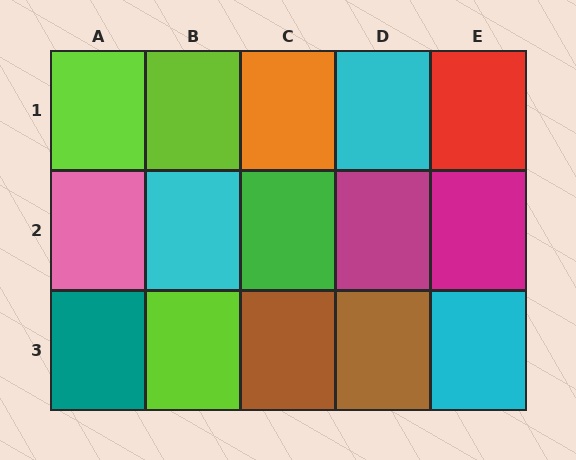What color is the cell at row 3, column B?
Lime.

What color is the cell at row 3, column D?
Brown.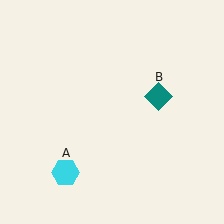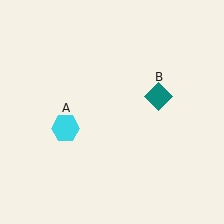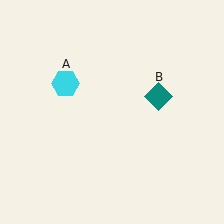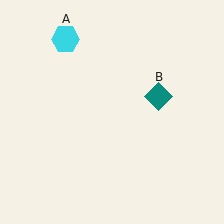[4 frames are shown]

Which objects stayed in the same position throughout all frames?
Teal diamond (object B) remained stationary.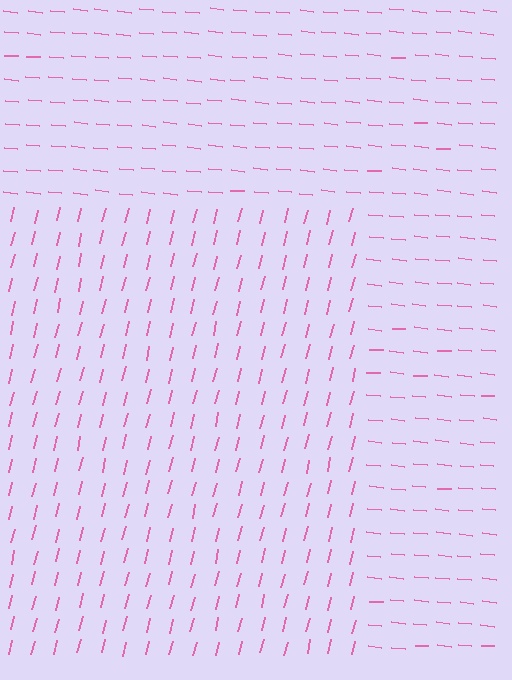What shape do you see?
I see a rectangle.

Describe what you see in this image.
The image is filled with small pink line segments. A rectangle region in the image has lines oriented differently from the surrounding lines, creating a visible texture boundary.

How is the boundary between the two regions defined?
The boundary is defined purely by a change in line orientation (approximately 82 degrees difference). All lines are the same color and thickness.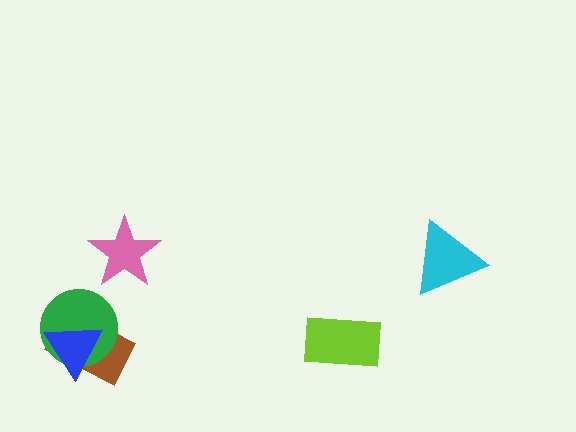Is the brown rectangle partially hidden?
Yes, it is partially covered by another shape.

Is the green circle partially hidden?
Yes, it is partially covered by another shape.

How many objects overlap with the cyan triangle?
0 objects overlap with the cyan triangle.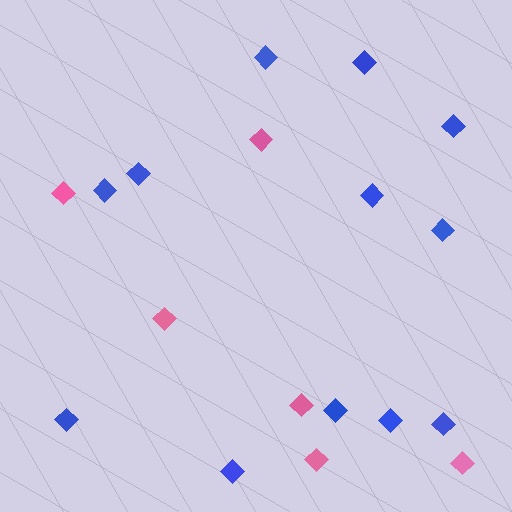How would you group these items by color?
There are 2 groups: one group of pink diamonds (6) and one group of blue diamonds (12).